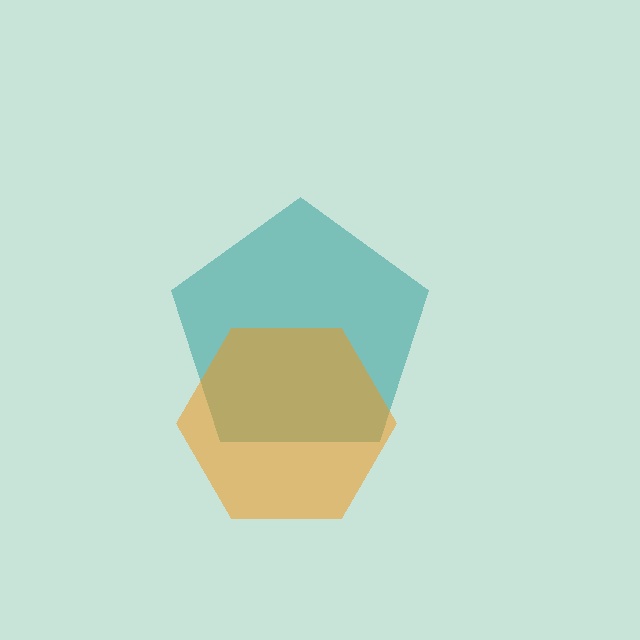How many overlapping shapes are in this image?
There are 2 overlapping shapes in the image.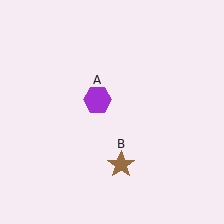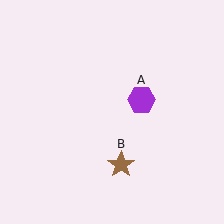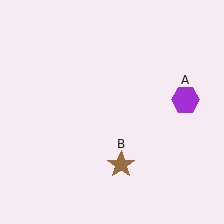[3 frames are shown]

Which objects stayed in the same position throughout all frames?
Brown star (object B) remained stationary.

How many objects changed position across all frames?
1 object changed position: purple hexagon (object A).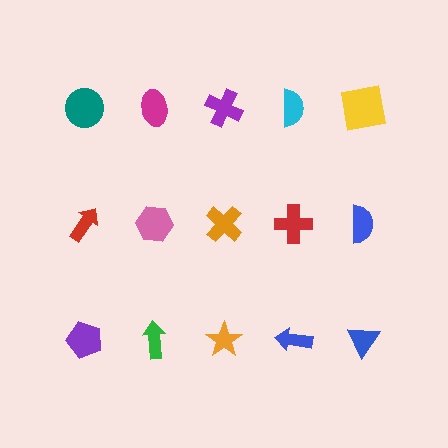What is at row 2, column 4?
A red cross.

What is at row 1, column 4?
A cyan semicircle.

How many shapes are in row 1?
5 shapes.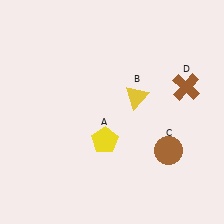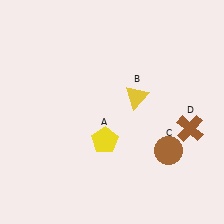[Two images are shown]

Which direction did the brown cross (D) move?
The brown cross (D) moved down.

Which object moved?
The brown cross (D) moved down.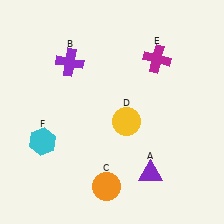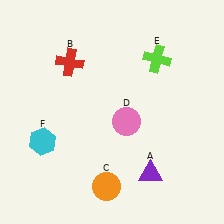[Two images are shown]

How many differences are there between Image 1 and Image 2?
There are 3 differences between the two images.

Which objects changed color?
B changed from purple to red. D changed from yellow to pink. E changed from magenta to lime.